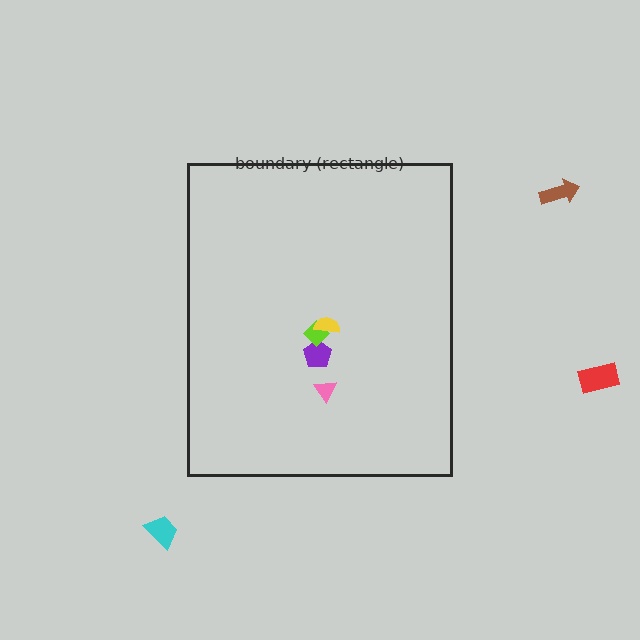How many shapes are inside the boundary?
4 inside, 3 outside.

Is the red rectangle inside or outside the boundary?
Outside.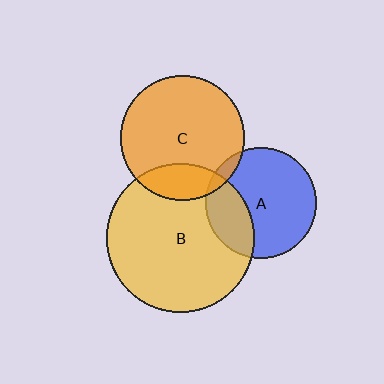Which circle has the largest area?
Circle B (yellow).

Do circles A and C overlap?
Yes.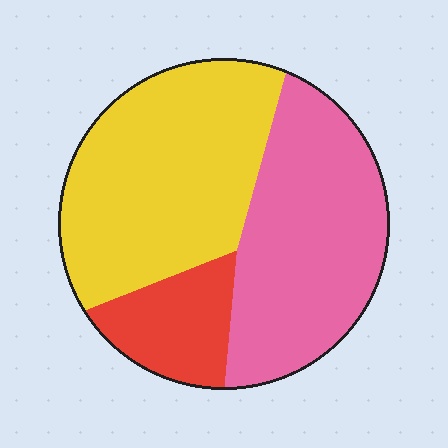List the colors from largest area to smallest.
From largest to smallest: yellow, pink, red.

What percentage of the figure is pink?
Pink covers 40% of the figure.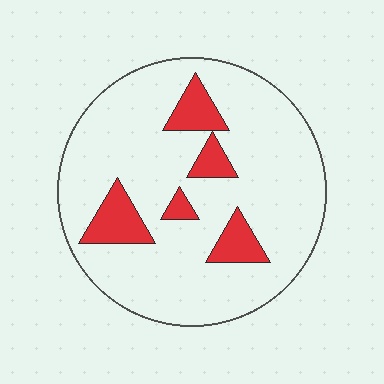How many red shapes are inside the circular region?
5.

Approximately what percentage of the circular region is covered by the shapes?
Approximately 15%.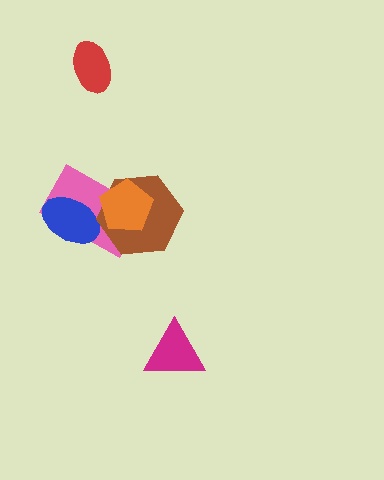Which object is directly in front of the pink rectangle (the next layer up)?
The blue ellipse is directly in front of the pink rectangle.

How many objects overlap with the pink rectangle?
3 objects overlap with the pink rectangle.